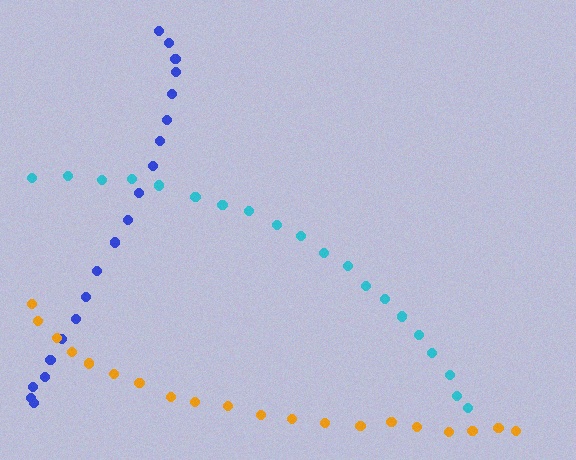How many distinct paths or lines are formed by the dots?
There are 3 distinct paths.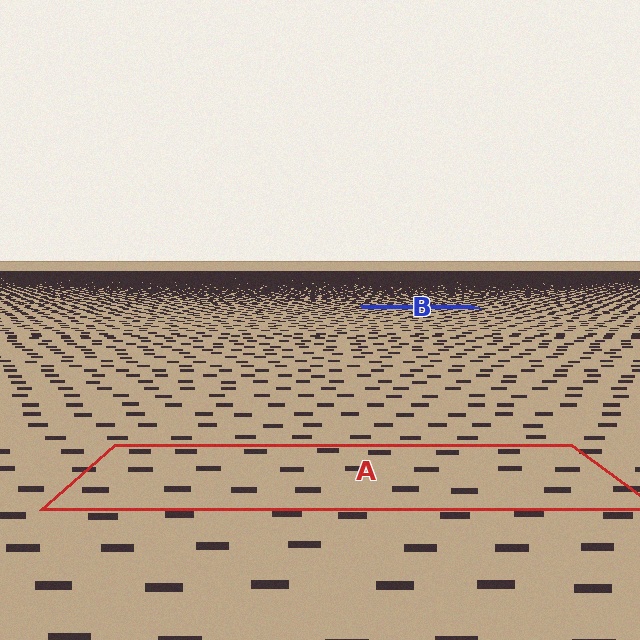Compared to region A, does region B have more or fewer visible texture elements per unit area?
Region B has more texture elements per unit area — they are packed more densely because it is farther away.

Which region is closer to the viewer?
Region A is closer. The texture elements there are larger and more spread out.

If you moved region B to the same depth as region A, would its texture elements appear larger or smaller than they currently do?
They would appear larger. At a closer depth, the same texture elements are projected at a bigger on-screen size.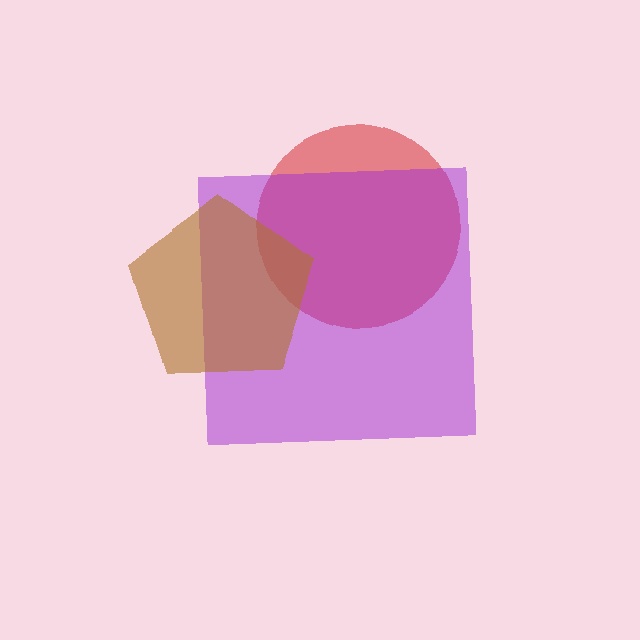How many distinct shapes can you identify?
There are 3 distinct shapes: a red circle, a purple square, a brown pentagon.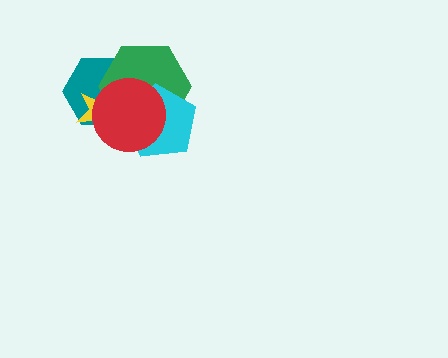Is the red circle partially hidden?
No, no other shape covers it.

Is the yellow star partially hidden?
Yes, it is partially covered by another shape.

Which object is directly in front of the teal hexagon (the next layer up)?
The yellow star is directly in front of the teal hexagon.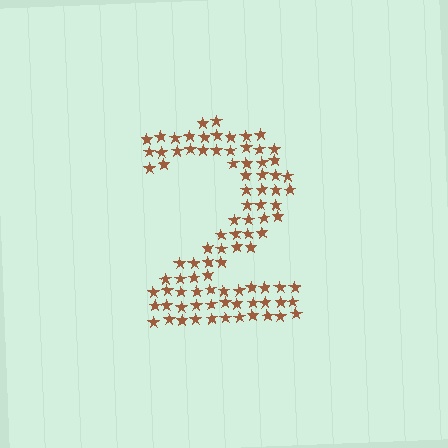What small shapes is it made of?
It is made of small stars.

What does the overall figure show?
The overall figure shows the digit 2.